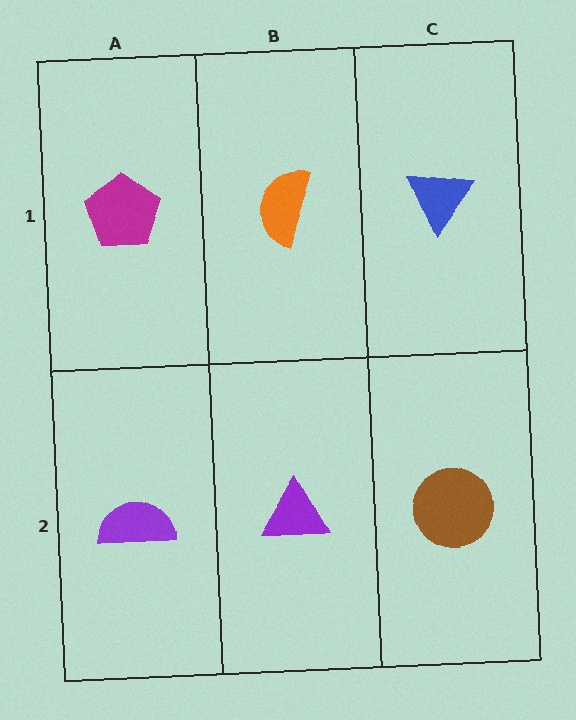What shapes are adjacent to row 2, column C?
A blue triangle (row 1, column C), a purple triangle (row 2, column B).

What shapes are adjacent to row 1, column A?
A purple semicircle (row 2, column A), an orange semicircle (row 1, column B).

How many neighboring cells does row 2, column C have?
2.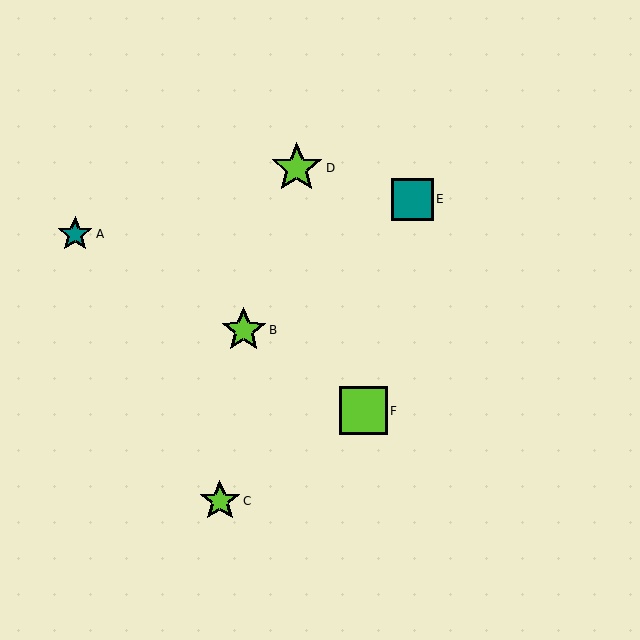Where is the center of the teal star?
The center of the teal star is at (75, 234).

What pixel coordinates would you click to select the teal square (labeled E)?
Click at (412, 199) to select the teal square E.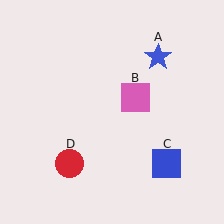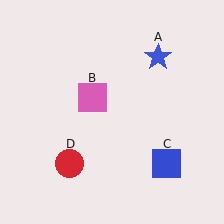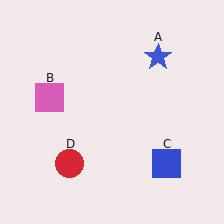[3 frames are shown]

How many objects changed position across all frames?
1 object changed position: pink square (object B).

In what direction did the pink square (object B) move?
The pink square (object B) moved left.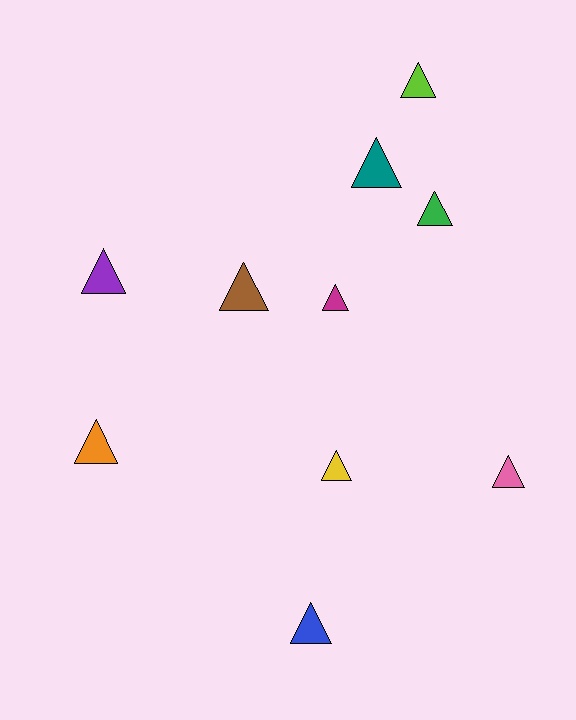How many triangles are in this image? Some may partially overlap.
There are 10 triangles.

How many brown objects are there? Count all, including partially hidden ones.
There is 1 brown object.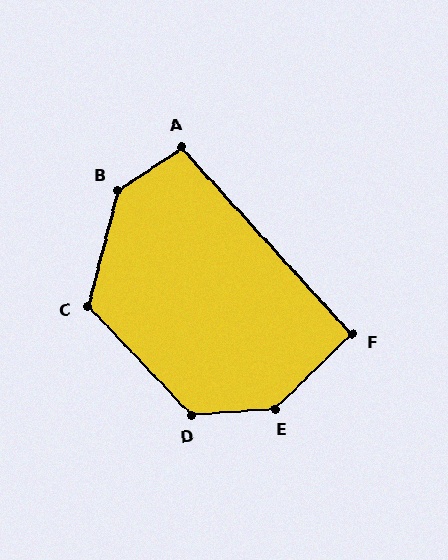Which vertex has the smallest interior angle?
F, at approximately 92 degrees.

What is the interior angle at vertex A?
Approximately 99 degrees (obtuse).